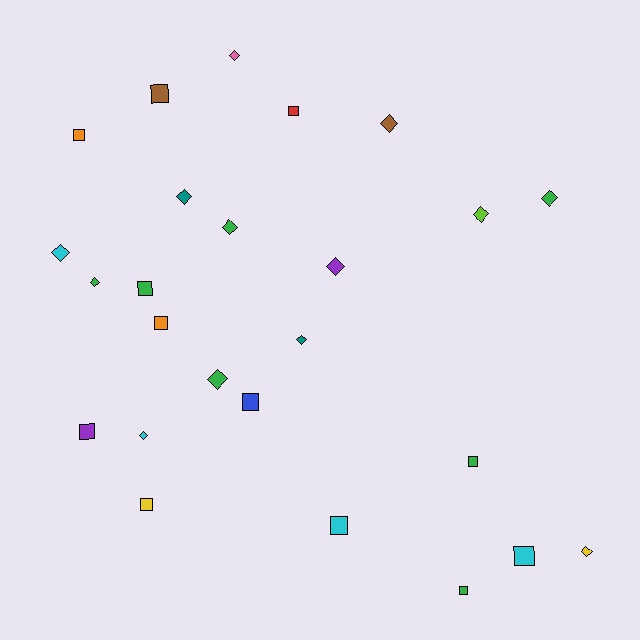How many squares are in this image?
There are 12 squares.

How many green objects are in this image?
There are 7 green objects.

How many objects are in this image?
There are 25 objects.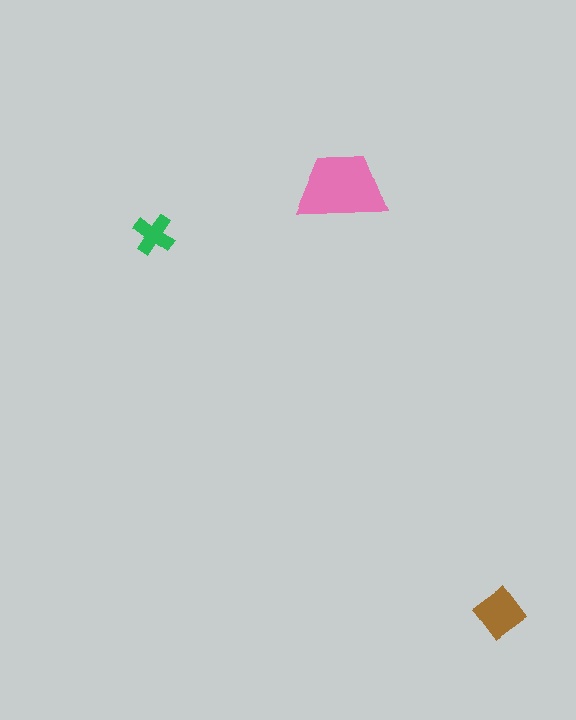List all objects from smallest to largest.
The green cross, the brown diamond, the pink trapezoid.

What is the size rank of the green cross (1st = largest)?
3rd.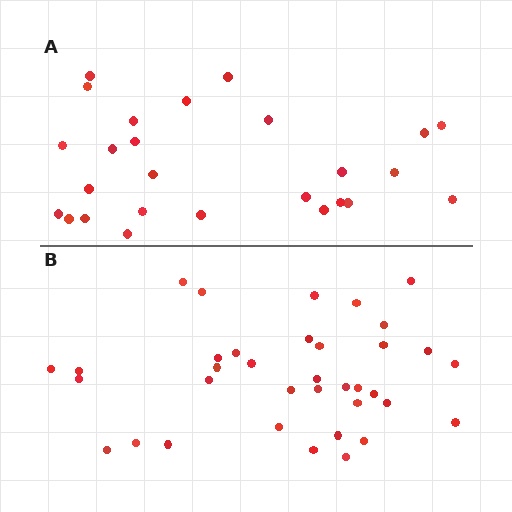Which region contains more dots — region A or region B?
Region B (the bottom region) has more dots.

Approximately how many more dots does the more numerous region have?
Region B has roughly 10 or so more dots than region A.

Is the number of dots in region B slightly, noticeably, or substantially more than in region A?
Region B has noticeably more, but not dramatically so. The ratio is roughly 1.4 to 1.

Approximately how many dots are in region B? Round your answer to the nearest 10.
About 40 dots. (The exact count is 36, which rounds to 40.)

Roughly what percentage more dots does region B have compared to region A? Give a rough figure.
About 40% more.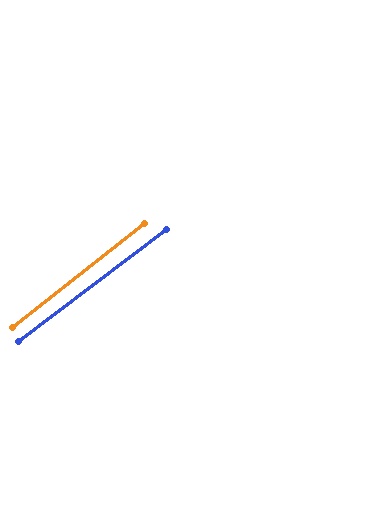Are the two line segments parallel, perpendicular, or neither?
Parallel — their directions differ by only 1.0°.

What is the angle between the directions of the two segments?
Approximately 1 degree.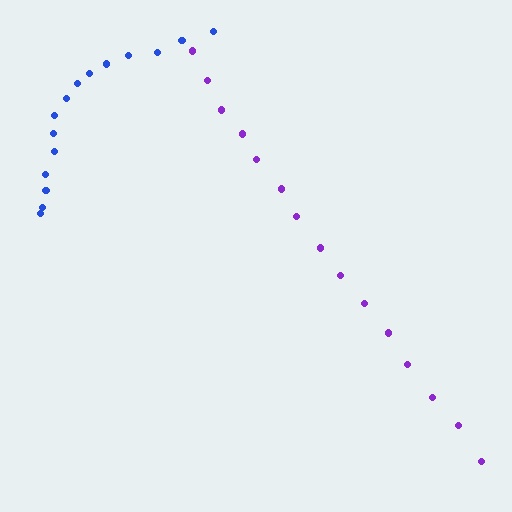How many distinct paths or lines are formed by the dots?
There are 2 distinct paths.